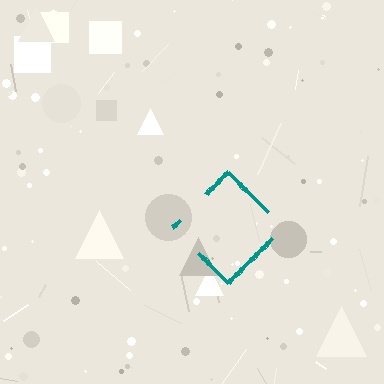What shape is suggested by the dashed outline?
The dashed outline suggests a diamond.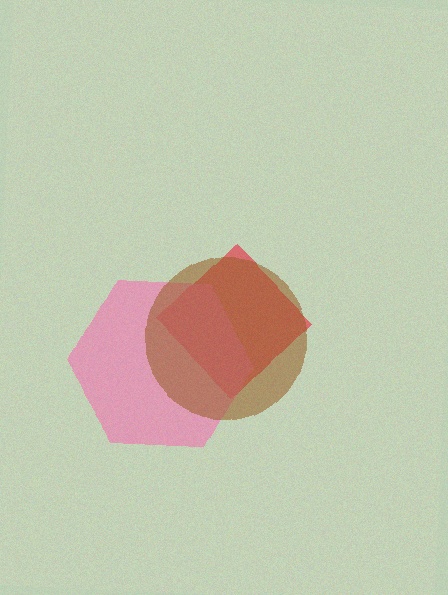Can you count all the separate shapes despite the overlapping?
Yes, there are 3 separate shapes.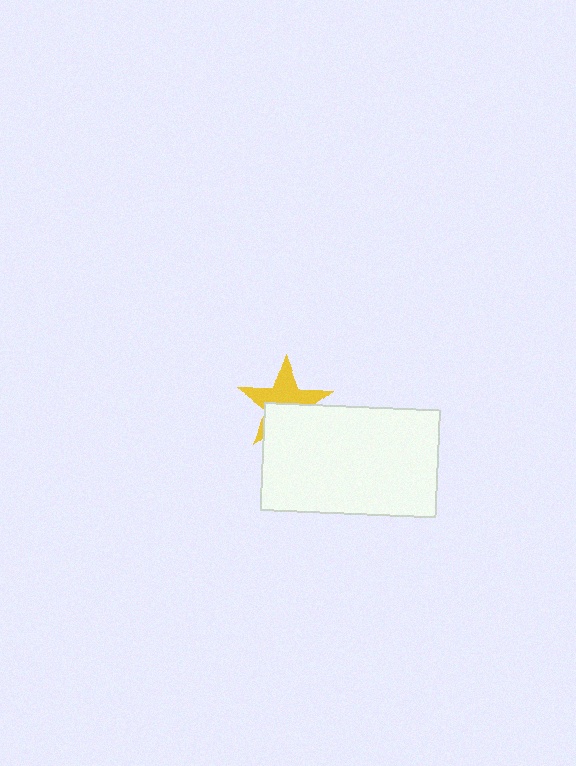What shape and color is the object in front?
The object in front is a white rectangle.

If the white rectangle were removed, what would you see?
You would see the complete yellow star.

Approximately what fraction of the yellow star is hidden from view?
Roughly 44% of the yellow star is hidden behind the white rectangle.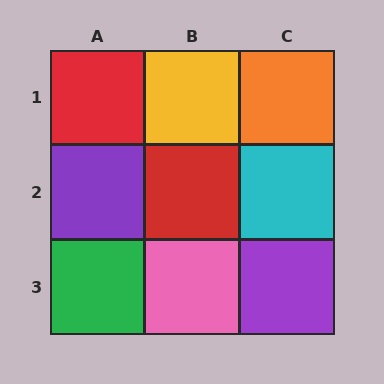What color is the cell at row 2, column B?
Red.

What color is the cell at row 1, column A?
Red.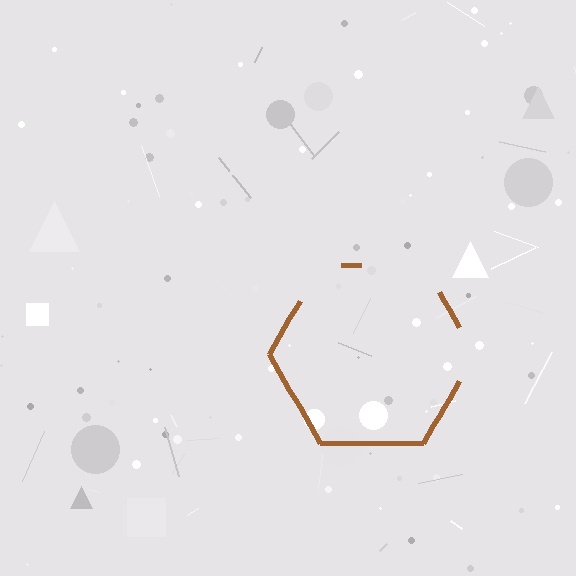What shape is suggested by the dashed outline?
The dashed outline suggests a hexagon.